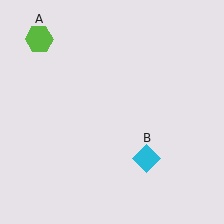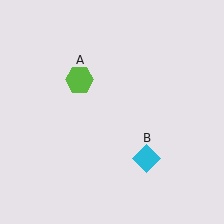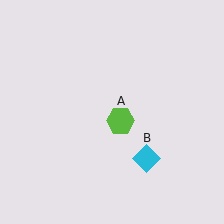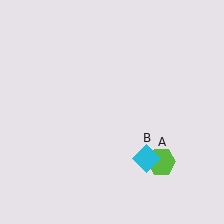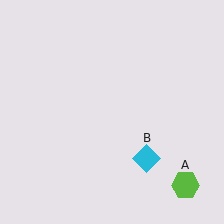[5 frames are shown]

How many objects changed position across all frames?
1 object changed position: lime hexagon (object A).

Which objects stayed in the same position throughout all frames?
Cyan diamond (object B) remained stationary.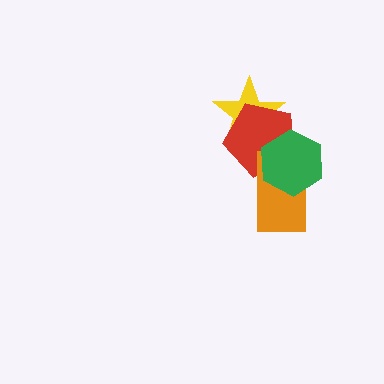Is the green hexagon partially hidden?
No, no other shape covers it.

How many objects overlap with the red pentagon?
3 objects overlap with the red pentagon.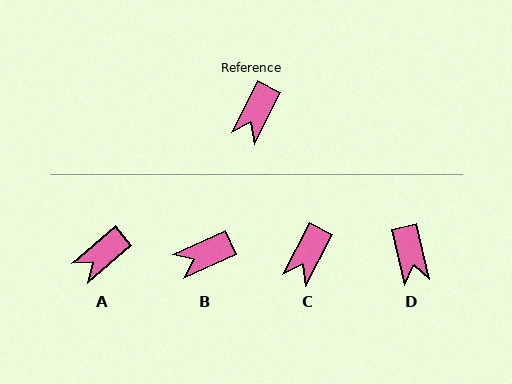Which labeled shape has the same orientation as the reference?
C.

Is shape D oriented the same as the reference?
No, it is off by about 40 degrees.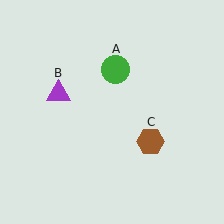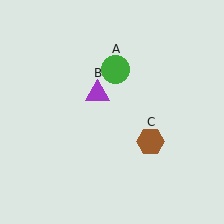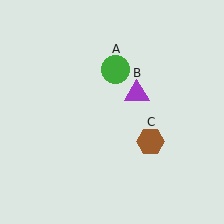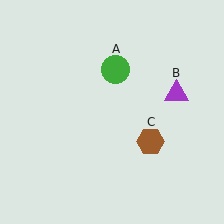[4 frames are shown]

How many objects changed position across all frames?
1 object changed position: purple triangle (object B).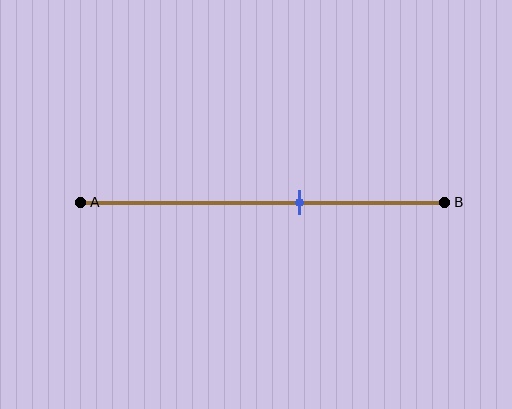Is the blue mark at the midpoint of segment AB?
No, the mark is at about 60% from A, not at the 50% midpoint.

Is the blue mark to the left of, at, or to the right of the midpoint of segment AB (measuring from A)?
The blue mark is to the right of the midpoint of segment AB.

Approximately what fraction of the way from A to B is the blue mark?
The blue mark is approximately 60% of the way from A to B.